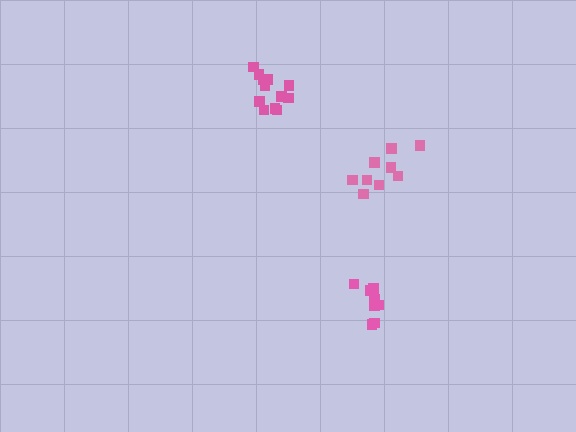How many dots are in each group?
Group 1: 9 dots, Group 2: 12 dots, Group 3: 8 dots (29 total).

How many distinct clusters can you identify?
There are 3 distinct clusters.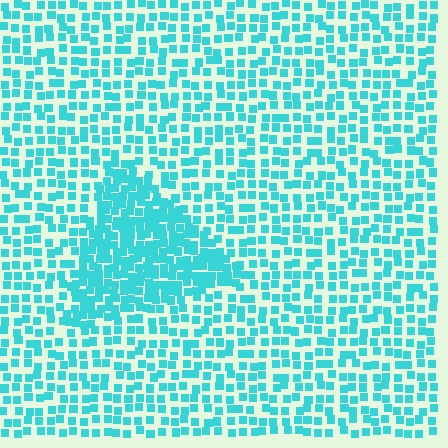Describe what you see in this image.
The image contains small cyan elements arranged at two different densities. A triangle-shaped region is visible where the elements are more densely packed than the surrounding area.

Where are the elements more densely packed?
The elements are more densely packed inside the triangle boundary.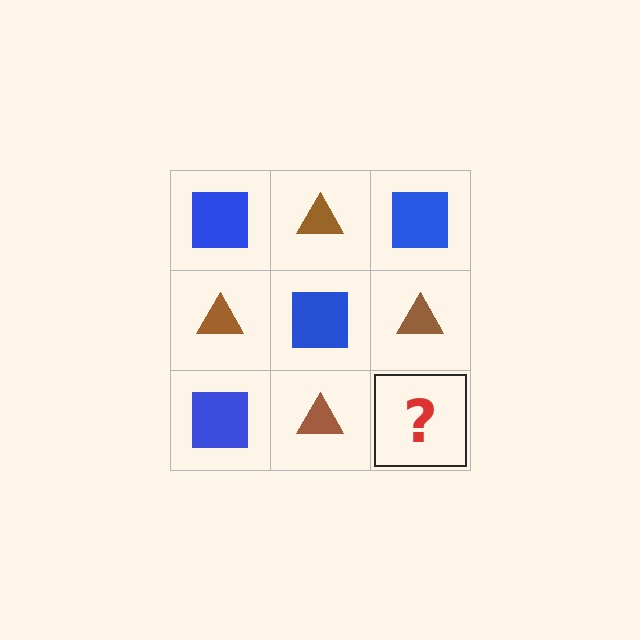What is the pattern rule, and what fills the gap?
The rule is that it alternates blue square and brown triangle in a checkerboard pattern. The gap should be filled with a blue square.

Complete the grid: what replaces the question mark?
The question mark should be replaced with a blue square.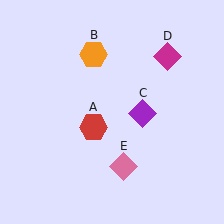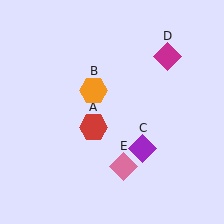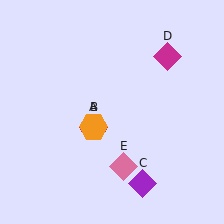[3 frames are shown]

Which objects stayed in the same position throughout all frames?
Red hexagon (object A) and magenta diamond (object D) and pink diamond (object E) remained stationary.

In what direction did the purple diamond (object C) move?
The purple diamond (object C) moved down.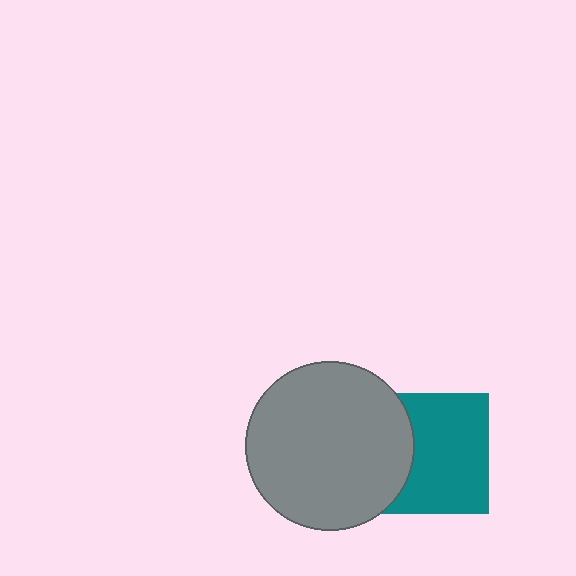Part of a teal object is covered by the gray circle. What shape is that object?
It is a square.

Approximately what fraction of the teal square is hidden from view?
Roughly 31% of the teal square is hidden behind the gray circle.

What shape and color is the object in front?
The object in front is a gray circle.